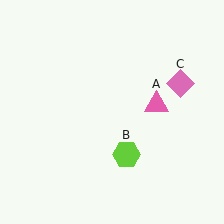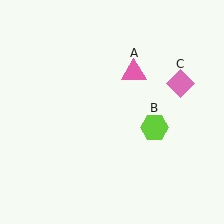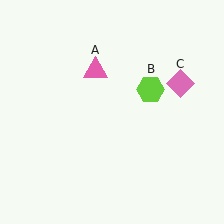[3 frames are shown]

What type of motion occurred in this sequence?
The pink triangle (object A), lime hexagon (object B) rotated counterclockwise around the center of the scene.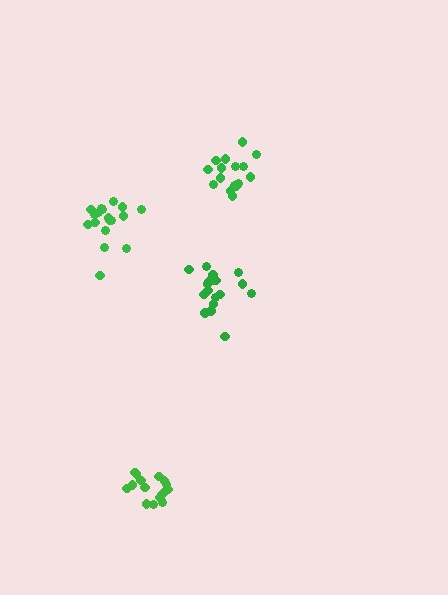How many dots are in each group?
Group 1: 16 dots, Group 2: 18 dots, Group 3: 16 dots, Group 4: 18 dots (68 total).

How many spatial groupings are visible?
There are 4 spatial groupings.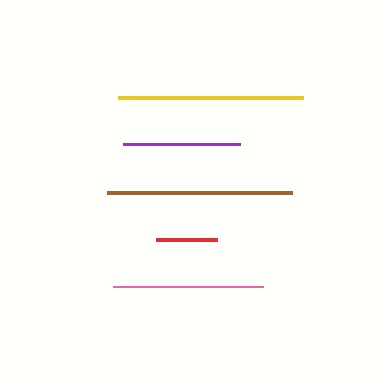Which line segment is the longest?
The yellow line is the longest at approximately 185 pixels.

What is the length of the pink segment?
The pink segment is approximately 150 pixels long.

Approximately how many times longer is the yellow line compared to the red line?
The yellow line is approximately 3.0 times the length of the red line.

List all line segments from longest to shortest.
From longest to shortest: yellow, brown, pink, purple, red.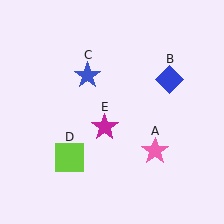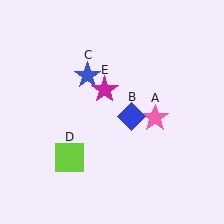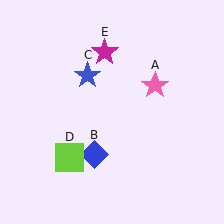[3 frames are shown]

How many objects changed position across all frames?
3 objects changed position: pink star (object A), blue diamond (object B), magenta star (object E).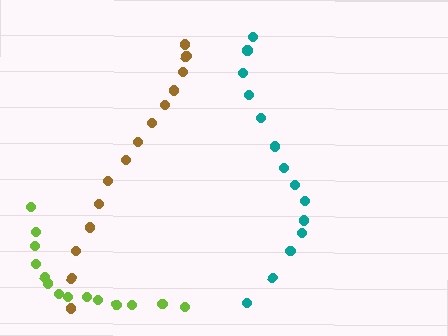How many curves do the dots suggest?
There are 3 distinct paths.